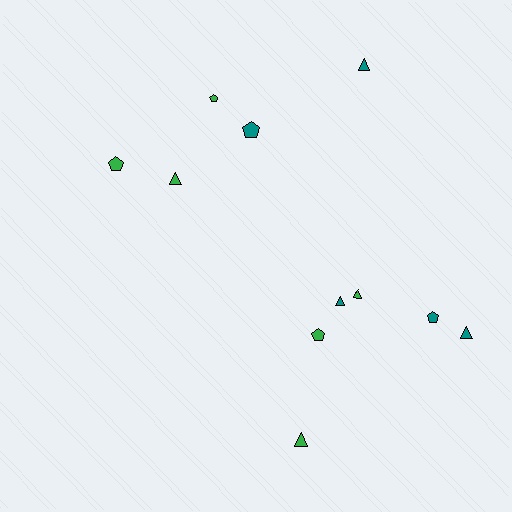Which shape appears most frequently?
Triangle, with 6 objects.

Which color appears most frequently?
Green, with 6 objects.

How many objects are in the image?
There are 11 objects.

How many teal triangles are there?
There are 3 teal triangles.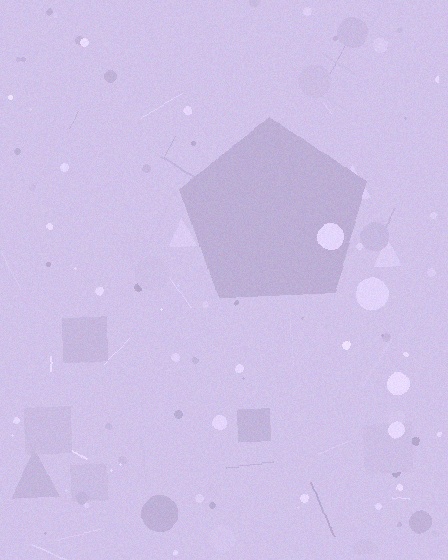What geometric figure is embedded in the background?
A pentagon is embedded in the background.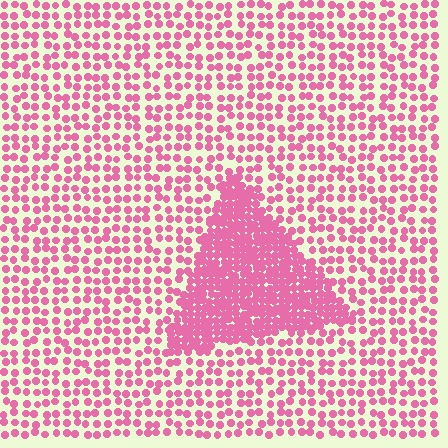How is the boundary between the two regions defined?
The boundary is defined by a change in element density (approximately 2.5x ratio). All elements are the same color, size, and shape.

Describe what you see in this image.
The image contains small pink elements arranged at two different densities. A triangle-shaped region is visible where the elements are more densely packed than the surrounding area.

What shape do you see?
I see a triangle.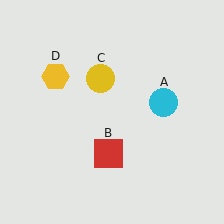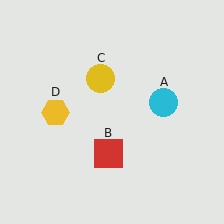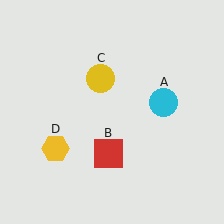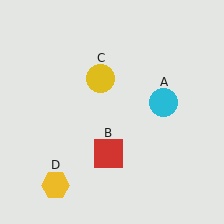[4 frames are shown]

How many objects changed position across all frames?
1 object changed position: yellow hexagon (object D).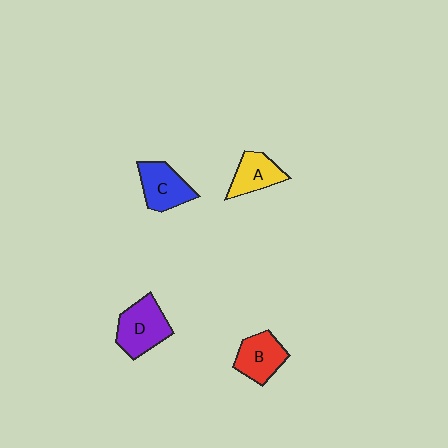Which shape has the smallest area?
Shape A (yellow).